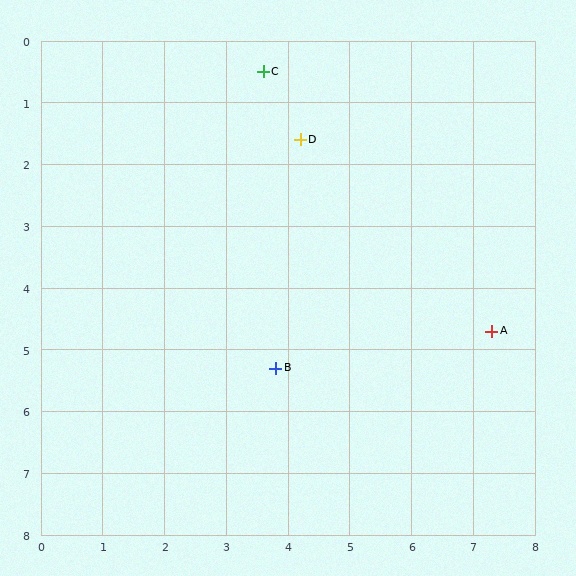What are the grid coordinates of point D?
Point D is at approximately (4.2, 1.6).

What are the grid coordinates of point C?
Point C is at approximately (3.6, 0.5).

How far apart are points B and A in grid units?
Points B and A are about 3.6 grid units apart.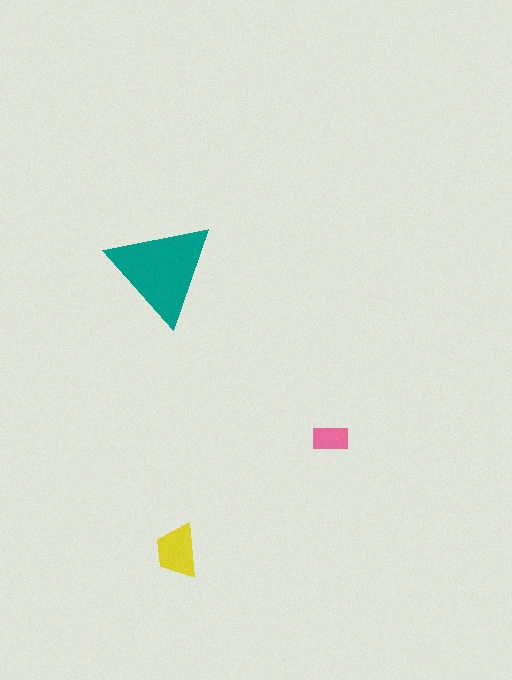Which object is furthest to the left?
The teal triangle is leftmost.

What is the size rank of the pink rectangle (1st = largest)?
3rd.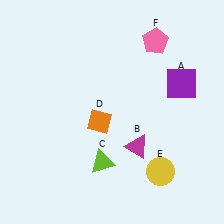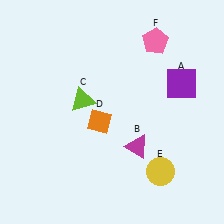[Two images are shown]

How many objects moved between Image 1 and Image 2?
1 object moved between the two images.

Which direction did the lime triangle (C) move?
The lime triangle (C) moved up.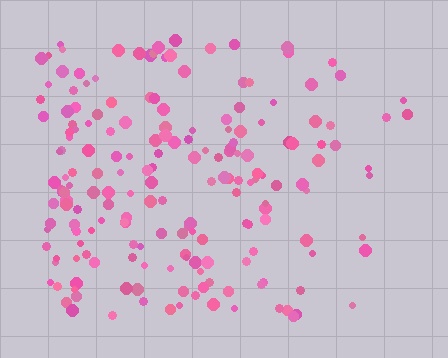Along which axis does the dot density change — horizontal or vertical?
Horizontal.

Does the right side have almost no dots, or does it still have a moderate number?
Still a moderate number, just noticeably fewer than the left.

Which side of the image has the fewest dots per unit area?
The right.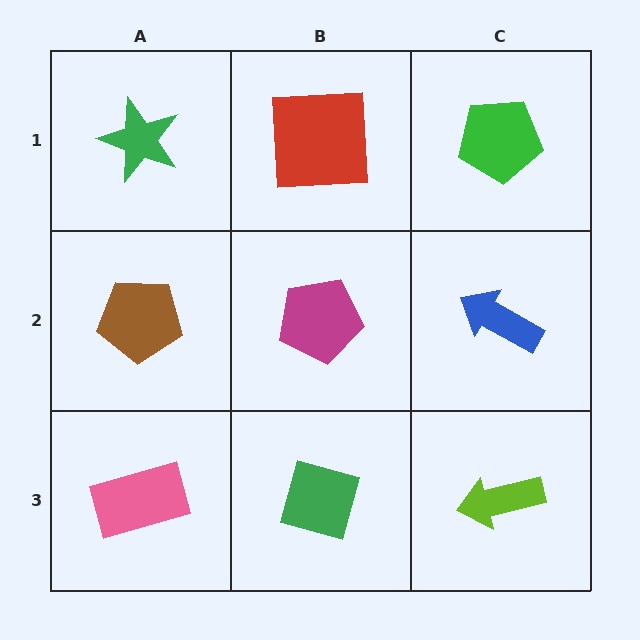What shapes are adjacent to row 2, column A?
A green star (row 1, column A), a pink rectangle (row 3, column A), a magenta pentagon (row 2, column B).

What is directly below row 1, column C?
A blue arrow.